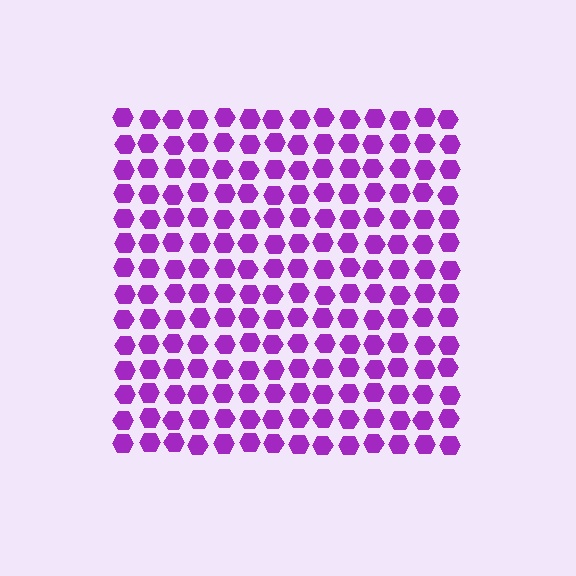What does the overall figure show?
The overall figure shows a square.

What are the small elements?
The small elements are hexagons.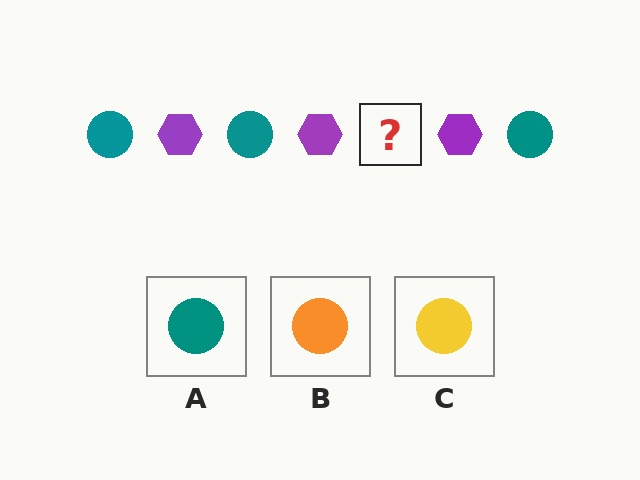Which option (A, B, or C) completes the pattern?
A.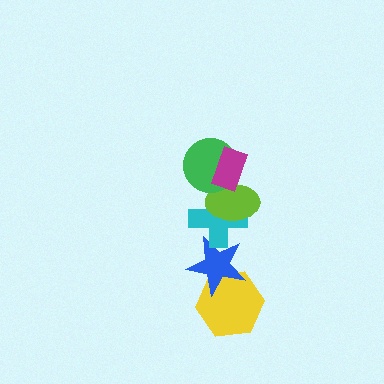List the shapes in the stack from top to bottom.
From top to bottom: the magenta rectangle, the green circle, the lime ellipse, the cyan cross, the blue star, the yellow hexagon.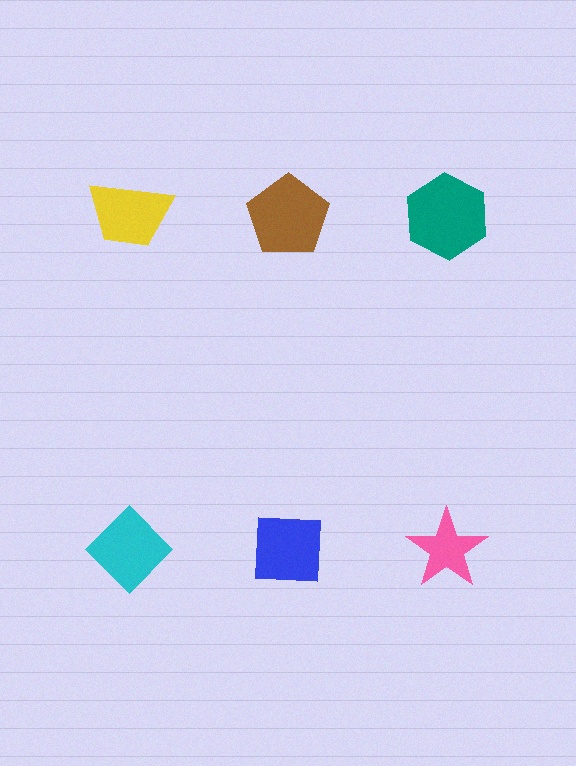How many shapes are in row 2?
3 shapes.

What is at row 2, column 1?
A cyan diamond.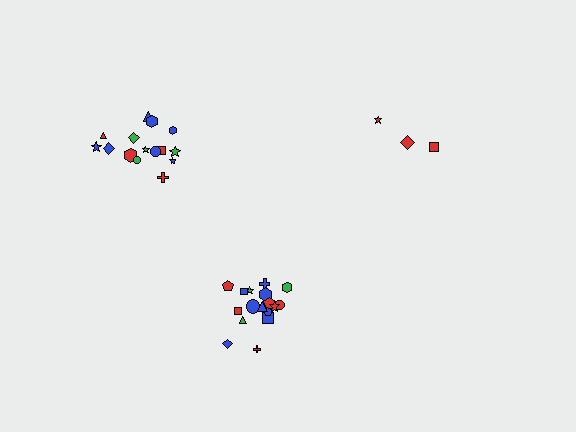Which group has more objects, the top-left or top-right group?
The top-left group.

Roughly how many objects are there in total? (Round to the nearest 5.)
Roughly 35 objects in total.